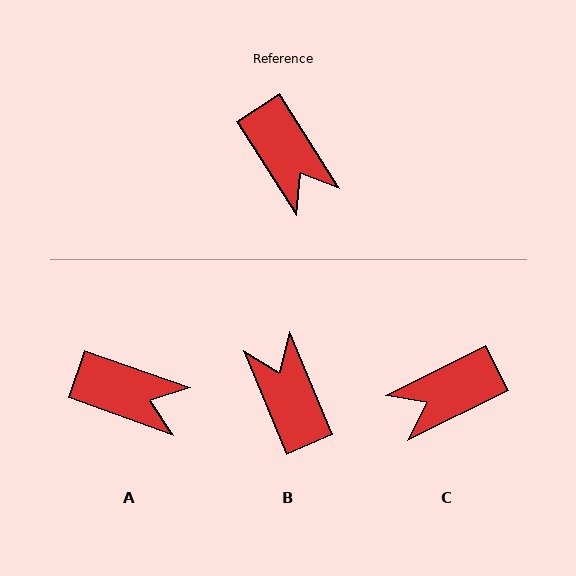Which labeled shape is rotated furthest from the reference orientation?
B, about 170 degrees away.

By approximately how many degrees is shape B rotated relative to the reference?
Approximately 170 degrees counter-clockwise.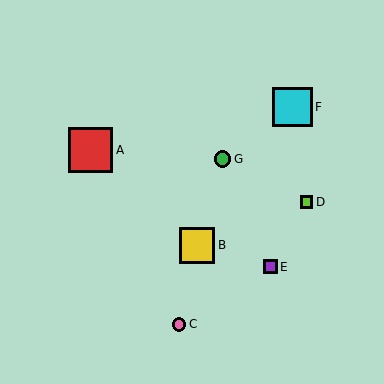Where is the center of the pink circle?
The center of the pink circle is at (179, 324).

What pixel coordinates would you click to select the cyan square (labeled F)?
Click at (292, 107) to select the cyan square F.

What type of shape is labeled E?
Shape E is a purple square.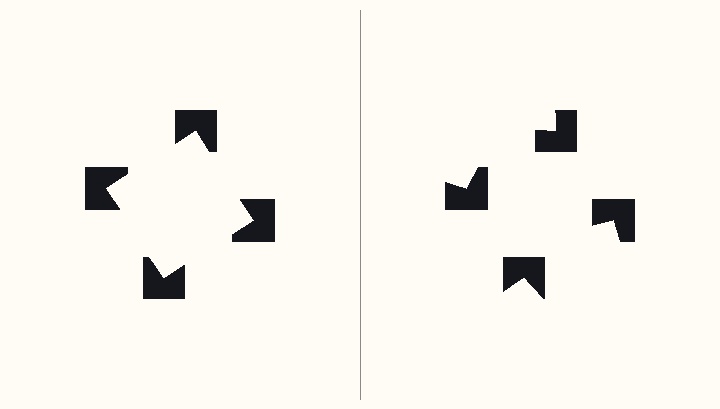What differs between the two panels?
The notched squares are positioned identically on both sides; only the wedge orientations differ. On the left they align to a square; on the right they are misaligned.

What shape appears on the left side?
An illusory square.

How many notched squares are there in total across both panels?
8 — 4 on each side.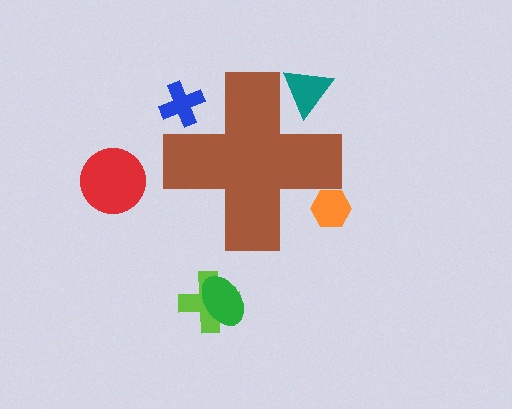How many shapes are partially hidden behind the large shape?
3 shapes are partially hidden.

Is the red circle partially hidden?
No, the red circle is fully visible.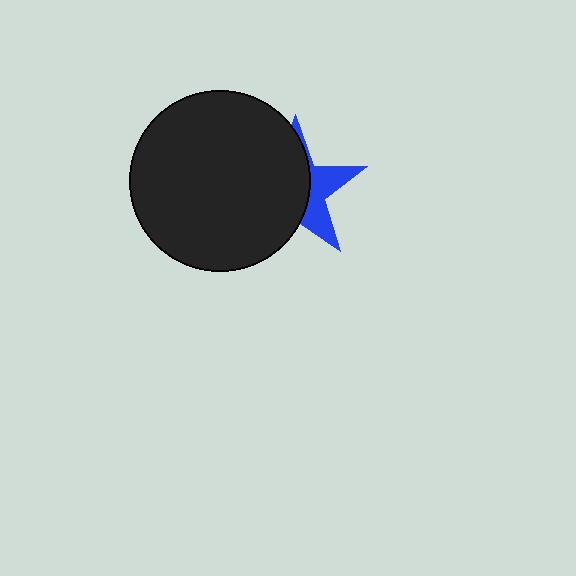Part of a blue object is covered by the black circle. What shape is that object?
It is a star.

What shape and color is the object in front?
The object in front is a black circle.